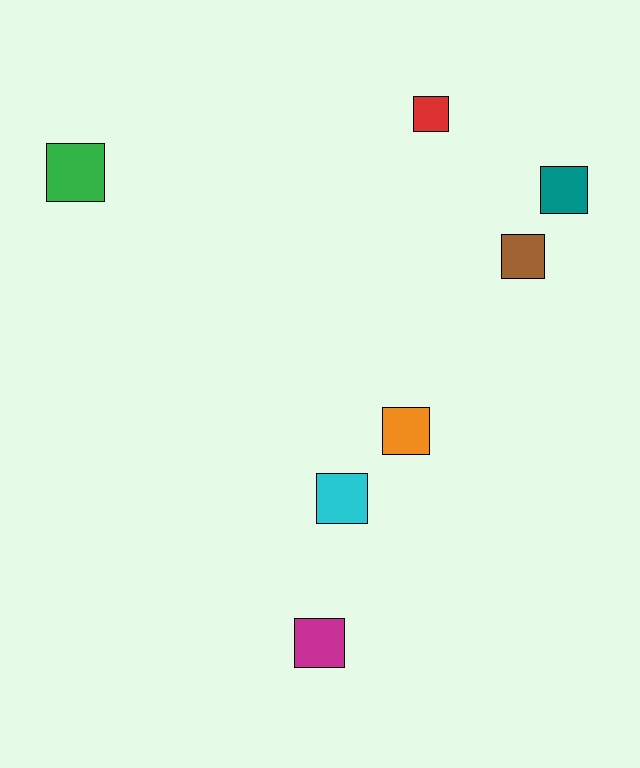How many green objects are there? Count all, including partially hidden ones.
There is 1 green object.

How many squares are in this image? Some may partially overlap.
There are 7 squares.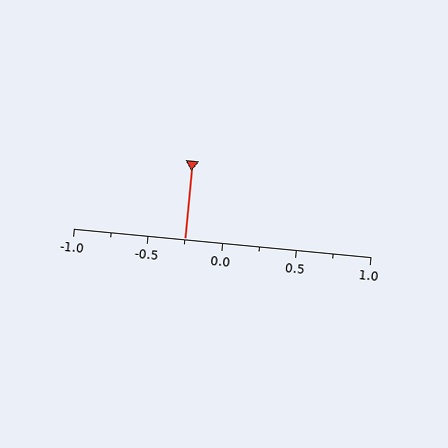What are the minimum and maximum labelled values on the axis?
The axis runs from -1.0 to 1.0.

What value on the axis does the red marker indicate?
The marker indicates approximately -0.25.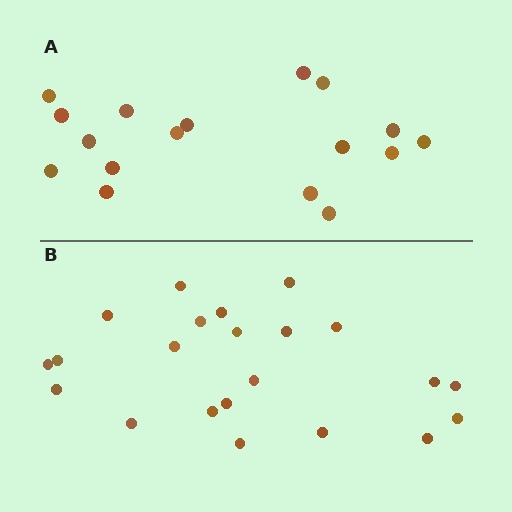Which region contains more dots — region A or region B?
Region B (the bottom region) has more dots.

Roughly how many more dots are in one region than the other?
Region B has about 5 more dots than region A.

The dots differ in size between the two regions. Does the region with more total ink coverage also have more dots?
No. Region A has more total ink coverage because its dots are larger, but region B actually contains more individual dots. Total area can be misleading — the number of items is what matters here.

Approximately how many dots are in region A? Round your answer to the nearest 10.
About 20 dots. (The exact count is 17, which rounds to 20.)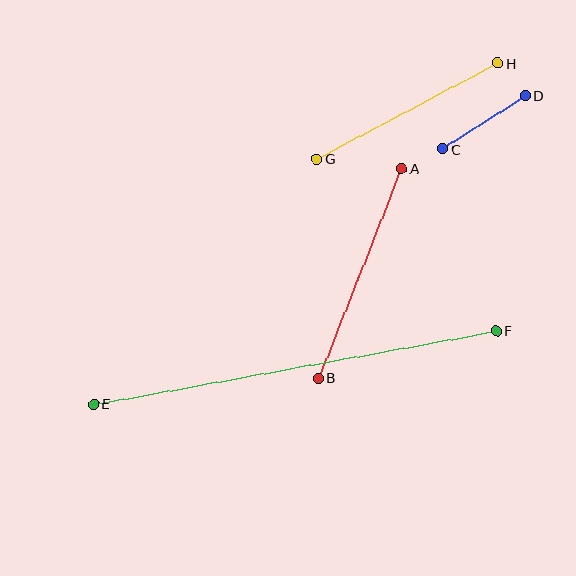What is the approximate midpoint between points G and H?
The midpoint is at approximately (407, 111) pixels.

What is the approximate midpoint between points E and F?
The midpoint is at approximately (295, 368) pixels.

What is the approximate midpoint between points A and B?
The midpoint is at approximately (360, 273) pixels.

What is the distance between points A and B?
The distance is approximately 225 pixels.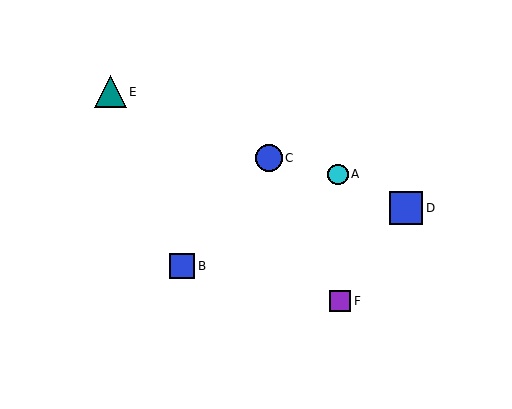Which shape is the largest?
The blue square (labeled D) is the largest.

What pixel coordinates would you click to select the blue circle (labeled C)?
Click at (269, 158) to select the blue circle C.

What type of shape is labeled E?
Shape E is a teal triangle.